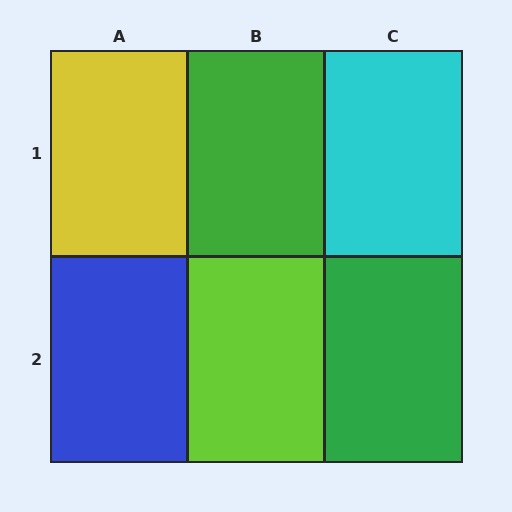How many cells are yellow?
1 cell is yellow.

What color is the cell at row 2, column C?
Green.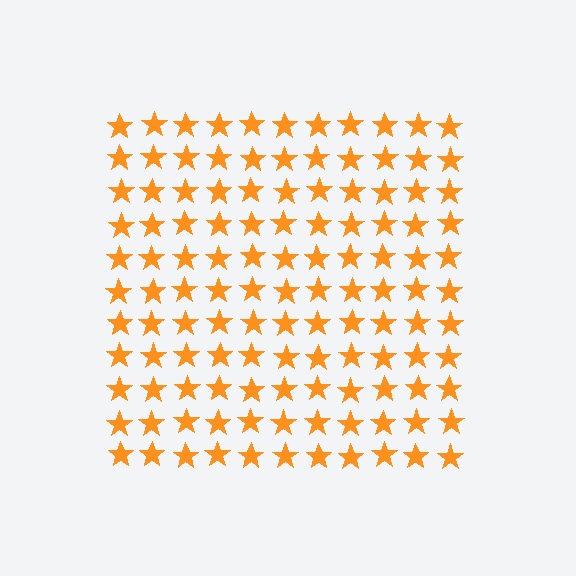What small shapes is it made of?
It is made of small stars.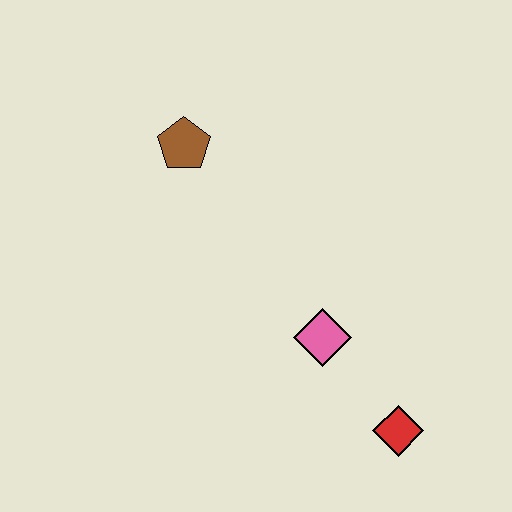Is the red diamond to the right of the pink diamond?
Yes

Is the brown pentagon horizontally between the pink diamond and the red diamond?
No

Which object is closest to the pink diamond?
The red diamond is closest to the pink diamond.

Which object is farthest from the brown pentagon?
The red diamond is farthest from the brown pentagon.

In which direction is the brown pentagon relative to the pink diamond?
The brown pentagon is above the pink diamond.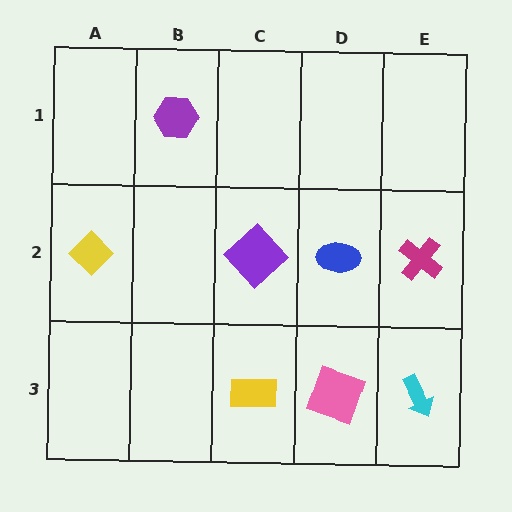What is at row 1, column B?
A purple hexagon.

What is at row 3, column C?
A yellow rectangle.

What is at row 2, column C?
A purple diamond.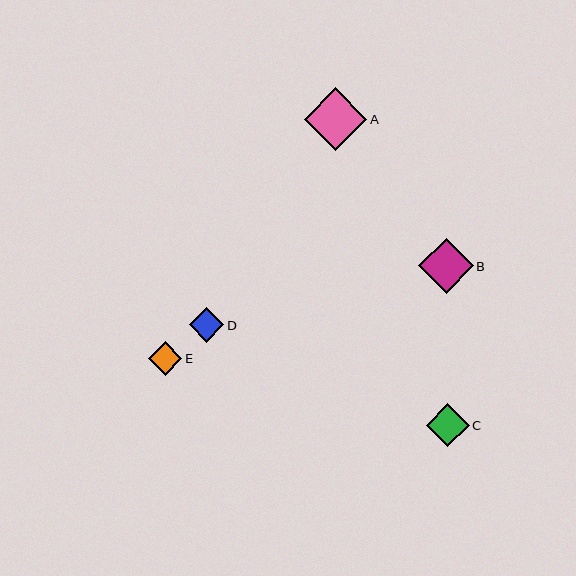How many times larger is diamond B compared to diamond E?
Diamond B is approximately 1.6 times the size of diamond E.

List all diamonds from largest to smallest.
From largest to smallest: A, B, C, D, E.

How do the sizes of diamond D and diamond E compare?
Diamond D and diamond E are approximately the same size.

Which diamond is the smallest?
Diamond E is the smallest with a size of approximately 34 pixels.